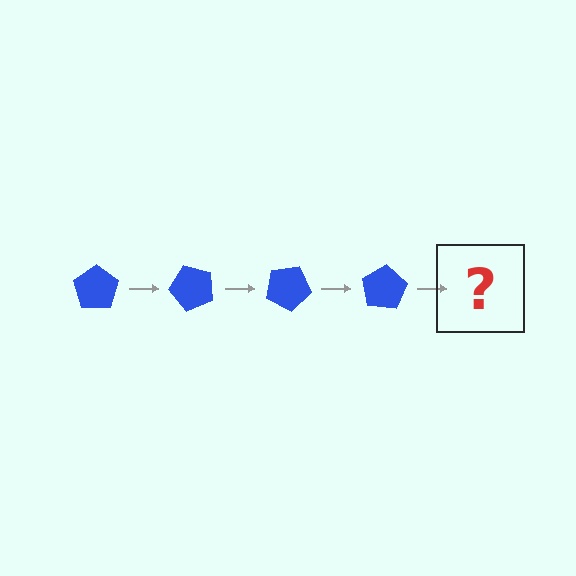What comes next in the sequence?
The next element should be a blue pentagon rotated 200 degrees.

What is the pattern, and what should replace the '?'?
The pattern is that the pentagon rotates 50 degrees each step. The '?' should be a blue pentagon rotated 200 degrees.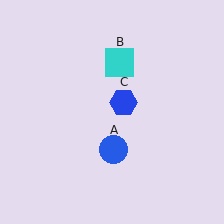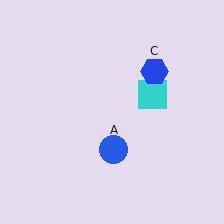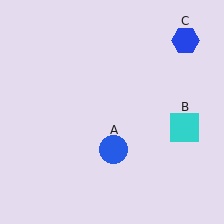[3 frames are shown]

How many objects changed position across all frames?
2 objects changed position: cyan square (object B), blue hexagon (object C).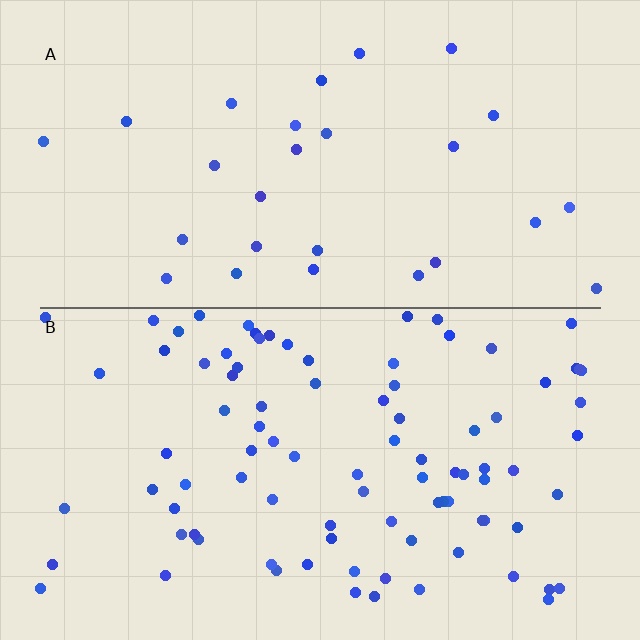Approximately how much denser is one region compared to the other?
Approximately 3.3× — region B over region A.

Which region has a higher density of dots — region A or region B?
B (the bottom).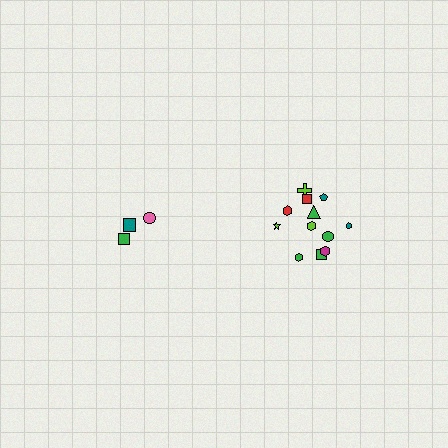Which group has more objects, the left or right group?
The right group.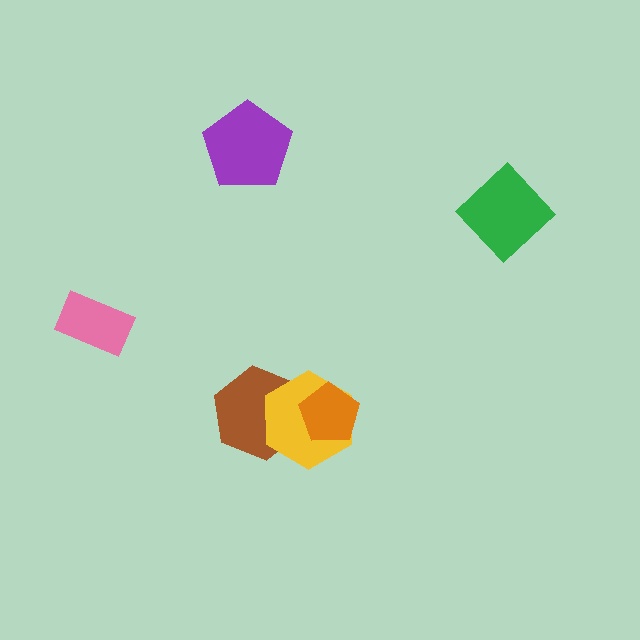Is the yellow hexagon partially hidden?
Yes, it is partially covered by another shape.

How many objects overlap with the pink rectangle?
0 objects overlap with the pink rectangle.